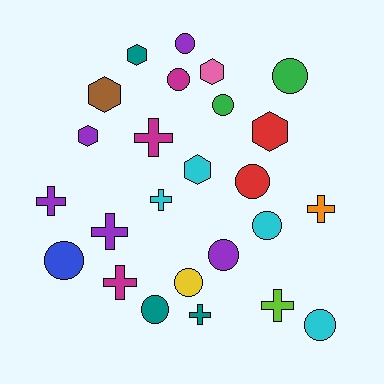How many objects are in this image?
There are 25 objects.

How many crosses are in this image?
There are 8 crosses.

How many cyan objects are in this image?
There are 4 cyan objects.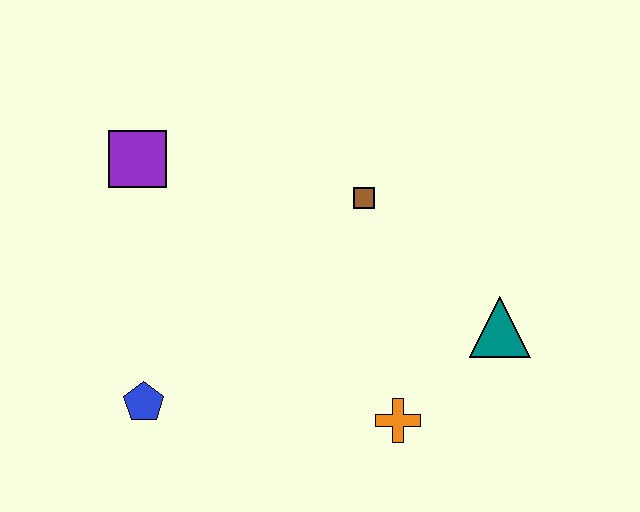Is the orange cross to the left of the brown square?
No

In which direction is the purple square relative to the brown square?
The purple square is to the left of the brown square.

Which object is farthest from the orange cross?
The purple square is farthest from the orange cross.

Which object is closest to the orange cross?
The teal triangle is closest to the orange cross.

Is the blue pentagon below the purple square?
Yes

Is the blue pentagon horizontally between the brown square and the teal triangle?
No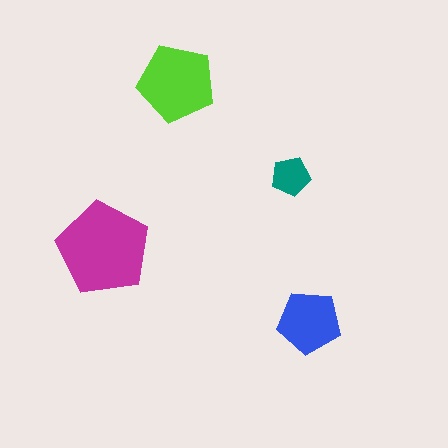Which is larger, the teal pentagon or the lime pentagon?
The lime one.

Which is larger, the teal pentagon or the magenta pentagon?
The magenta one.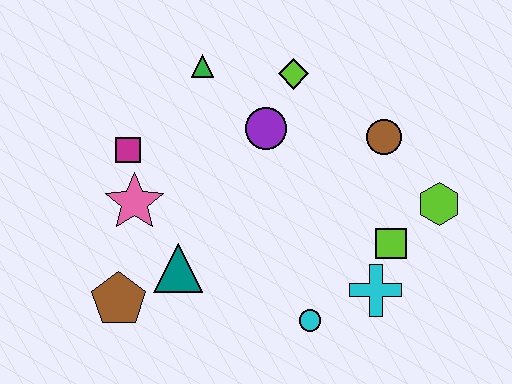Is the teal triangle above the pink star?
No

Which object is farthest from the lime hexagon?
The brown pentagon is farthest from the lime hexagon.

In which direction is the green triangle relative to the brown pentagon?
The green triangle is above the brown pentagon.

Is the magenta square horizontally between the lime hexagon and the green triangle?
No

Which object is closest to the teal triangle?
The brown pentagon is closest to the teal triangle.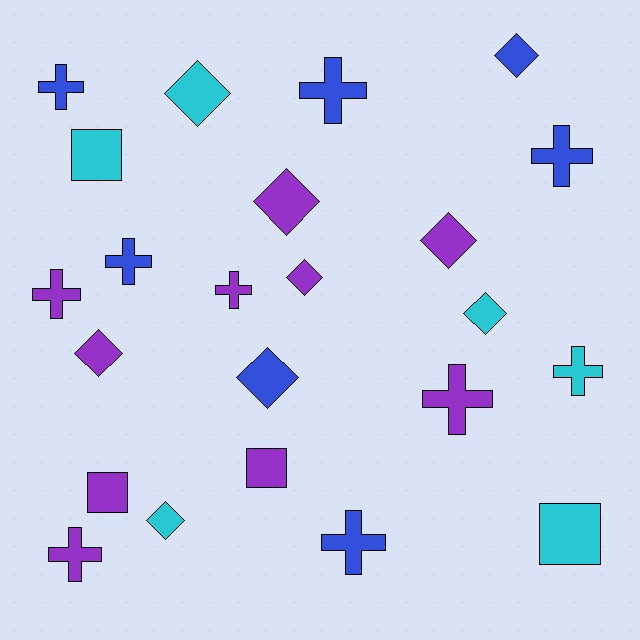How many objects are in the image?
There are 23 objects.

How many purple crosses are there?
There are 4 purple crosses.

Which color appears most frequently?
Purple, with 10 objects.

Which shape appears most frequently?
Cross, with 10 objects.